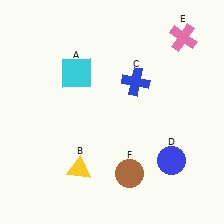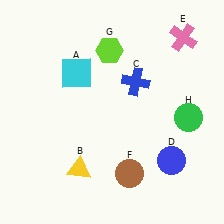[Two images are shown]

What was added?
A lime hexagon (G), a green circle (H) were added in Image 2.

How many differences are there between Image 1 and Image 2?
There are 2 differences between the two images.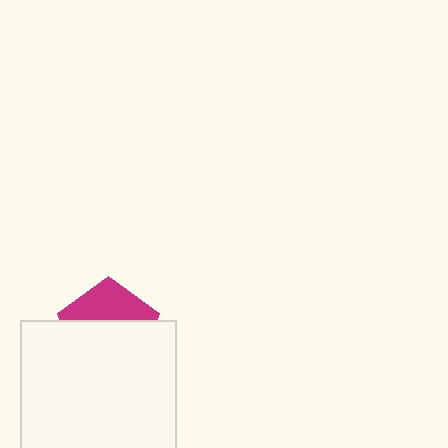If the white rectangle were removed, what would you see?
You would see the complete magenta pentagon.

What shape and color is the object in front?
The object in front is a white rectangle.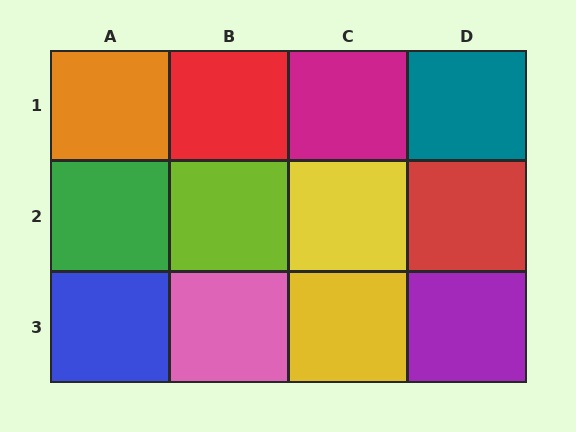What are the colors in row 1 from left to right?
Orange, red, magenta, teal.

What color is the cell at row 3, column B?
Pink.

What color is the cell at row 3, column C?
Yellow.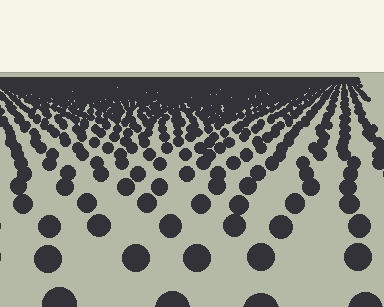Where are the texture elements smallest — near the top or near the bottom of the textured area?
Near the top.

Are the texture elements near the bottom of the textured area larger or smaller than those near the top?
Larger. Near the bottom, elements are closer to the viewer and appear at a bigger on-screen size.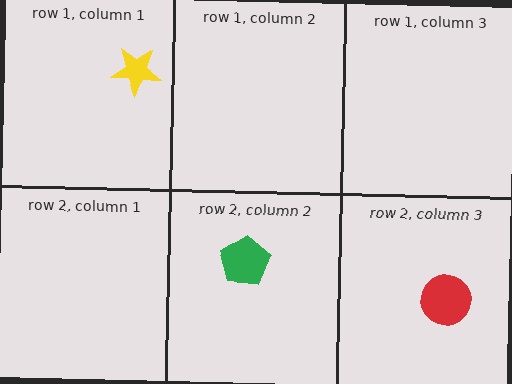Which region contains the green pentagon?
The row 2, column 2 region.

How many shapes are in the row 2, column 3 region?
1.